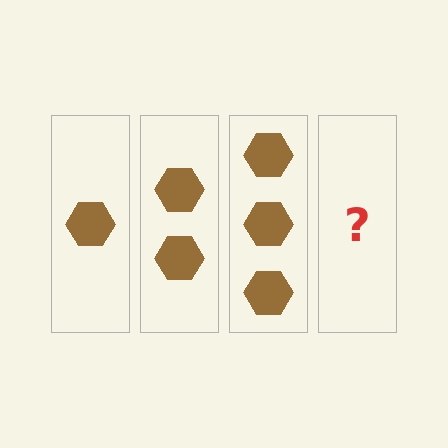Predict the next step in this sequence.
The next step is 4 hexagons.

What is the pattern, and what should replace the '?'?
The pattern is that each step adds one more hexagon. The '?' should be 4 hexagons.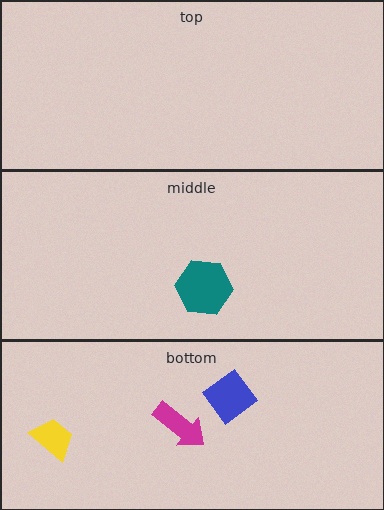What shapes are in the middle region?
The teal hexagon.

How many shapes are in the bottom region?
3.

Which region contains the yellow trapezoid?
The bottom region.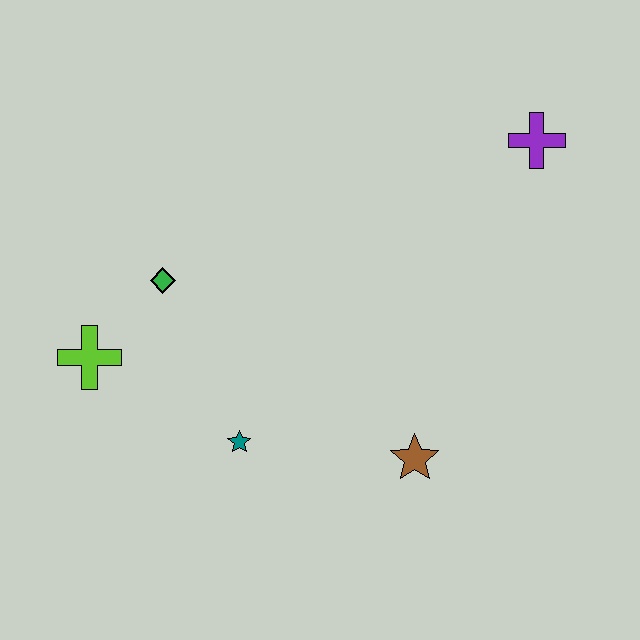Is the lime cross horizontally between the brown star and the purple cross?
No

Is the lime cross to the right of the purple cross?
No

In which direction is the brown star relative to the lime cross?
The brown star is to the right of the lime cross.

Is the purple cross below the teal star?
No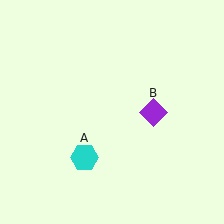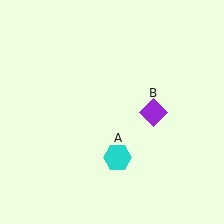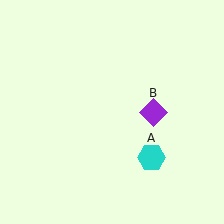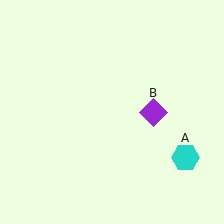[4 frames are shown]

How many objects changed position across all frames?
1 object changed position: cyan hexagon (object A).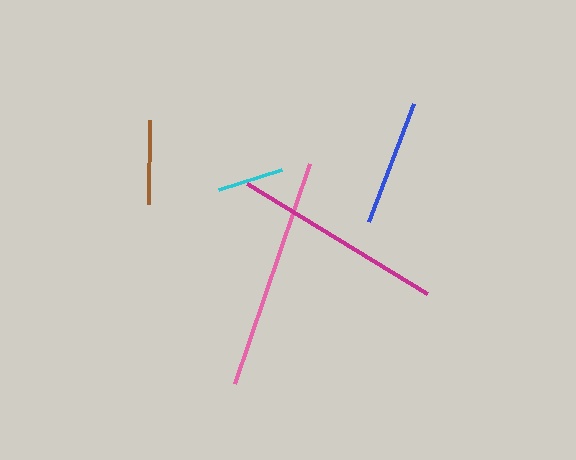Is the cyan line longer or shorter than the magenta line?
The magenta line is longer than the cyan line.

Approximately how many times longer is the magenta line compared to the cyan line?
The magenta line is approximately 3.2 times the length of the cyan line.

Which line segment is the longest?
The pink line is the longest at approximately 233 pixels.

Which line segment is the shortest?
The cyan line is the shortest at approximately 66 pixels.